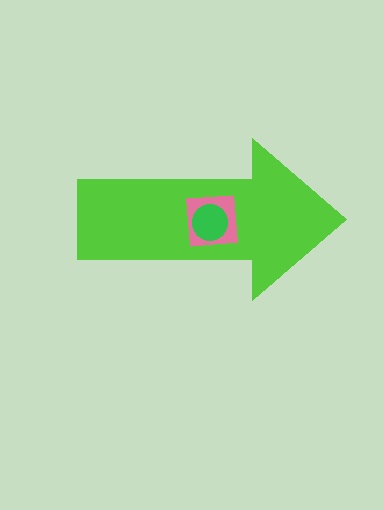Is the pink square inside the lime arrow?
Yes.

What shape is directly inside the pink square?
The green circle.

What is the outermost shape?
The lime arrow.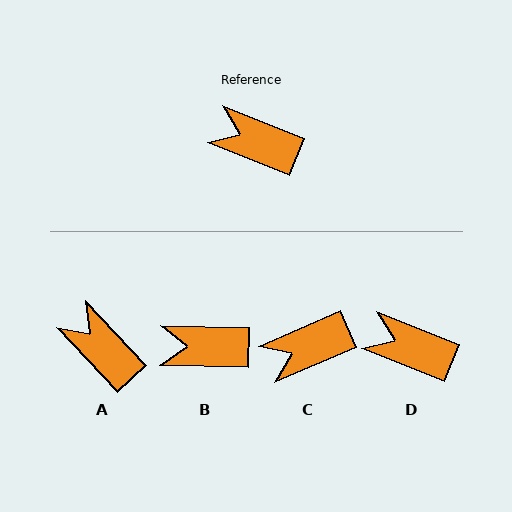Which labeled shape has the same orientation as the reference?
D.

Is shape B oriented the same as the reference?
No, it is off by about 20 degrees.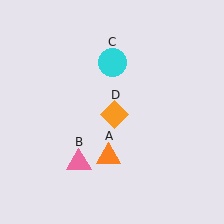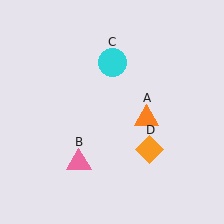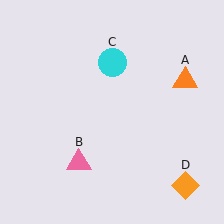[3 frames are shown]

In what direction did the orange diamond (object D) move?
The orange diamond (object D) moved down and to the right.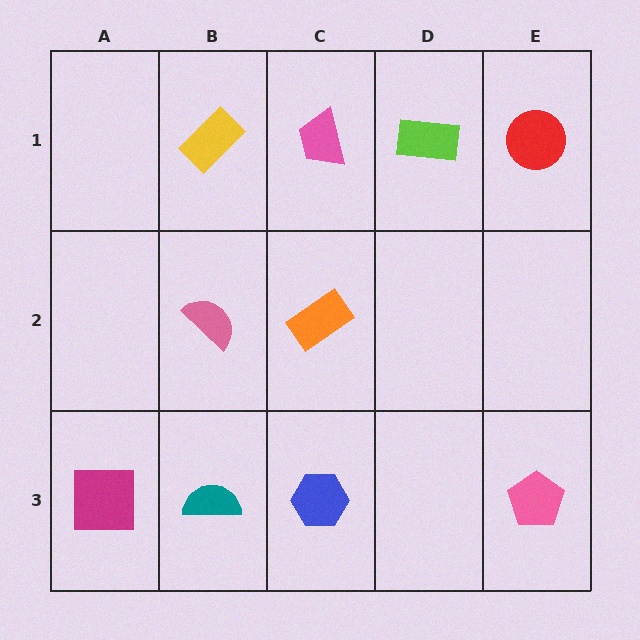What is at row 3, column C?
A blue hexagon.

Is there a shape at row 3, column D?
No, that cell is empty.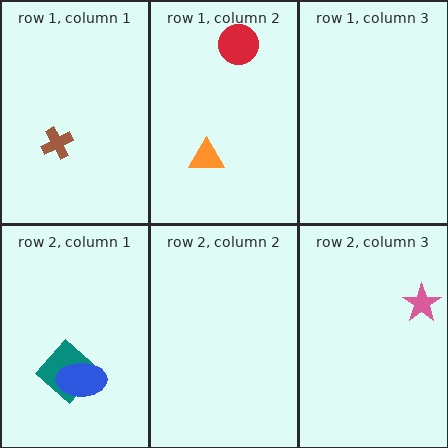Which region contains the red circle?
The row 1, column 2 region.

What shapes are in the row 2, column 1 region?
The teal diamond, the blue ellipse.